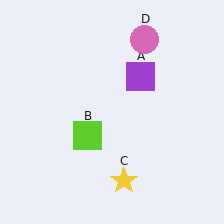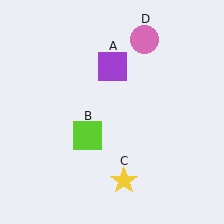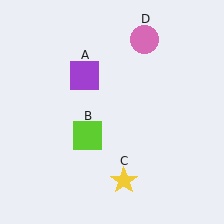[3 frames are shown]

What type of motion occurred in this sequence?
The purple square (object A) rotated counterclockwise around the center of the scene.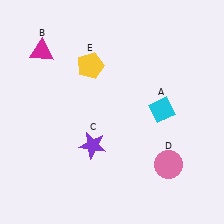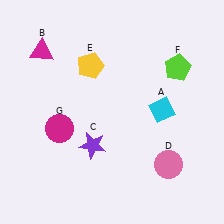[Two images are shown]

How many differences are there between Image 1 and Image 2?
There are 2 differences between the two images.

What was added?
A lime pentagon (F), a magenta circle (G) were added in Image 2.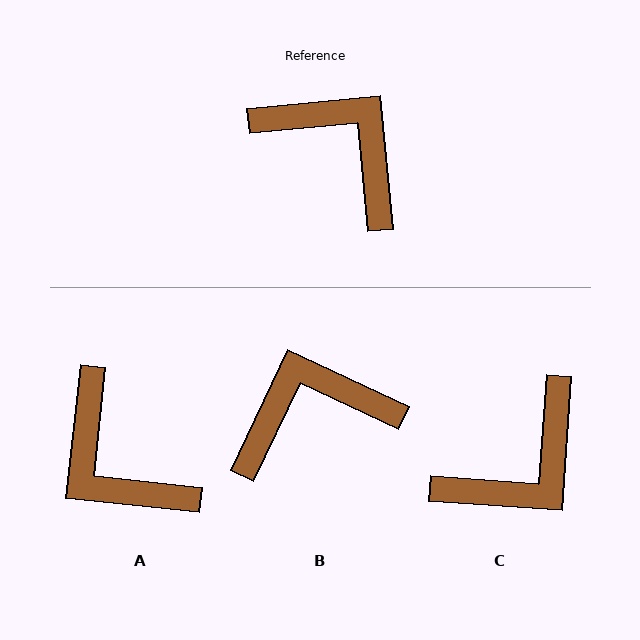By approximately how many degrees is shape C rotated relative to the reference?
Approximately 99 degrees clockwise.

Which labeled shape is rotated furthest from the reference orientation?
A, about 168 degrees away.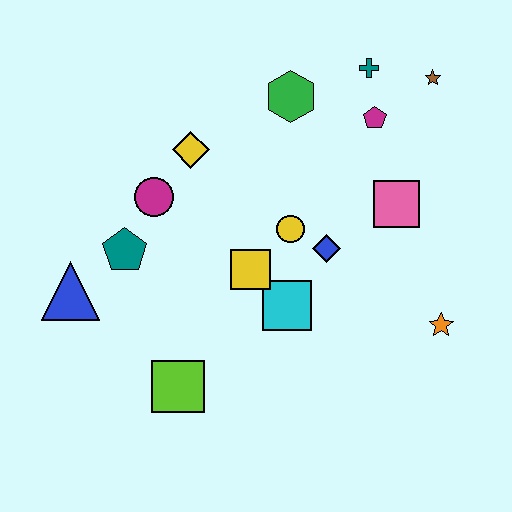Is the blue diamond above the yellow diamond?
No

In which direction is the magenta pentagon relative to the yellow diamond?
The magenta pentagon is to the right of the yellow diamond.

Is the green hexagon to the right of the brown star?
No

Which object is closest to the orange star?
The pink square is closest to the orange star.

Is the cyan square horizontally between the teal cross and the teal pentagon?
Yes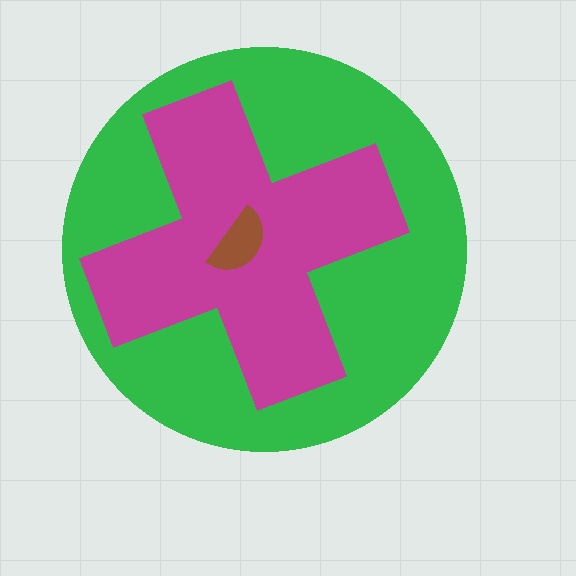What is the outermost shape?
The green circle.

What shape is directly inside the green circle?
The magenta cross.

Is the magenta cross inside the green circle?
Yes.